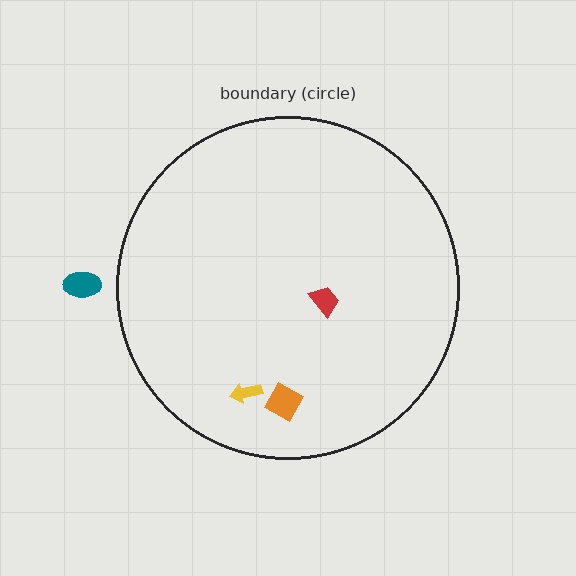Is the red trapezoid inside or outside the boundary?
Inside.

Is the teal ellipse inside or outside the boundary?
Outside.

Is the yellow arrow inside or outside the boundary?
Inside.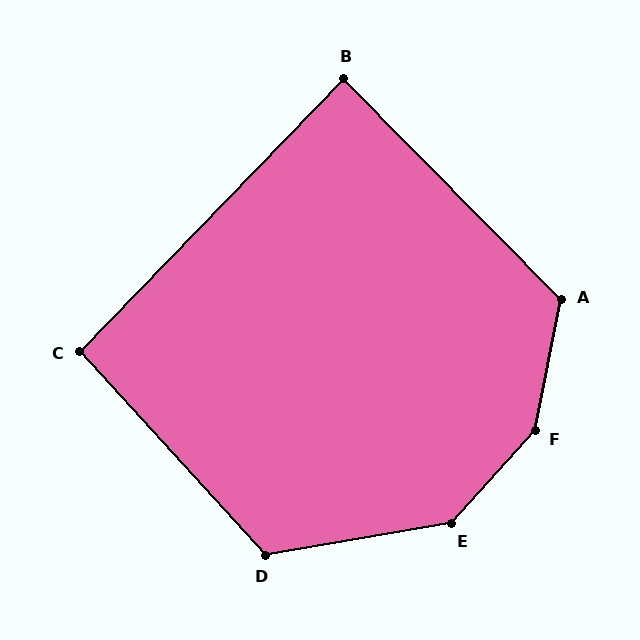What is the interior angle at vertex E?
Approximately 142 degrees (obtuse).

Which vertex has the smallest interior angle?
B, at approximately 89 degrees.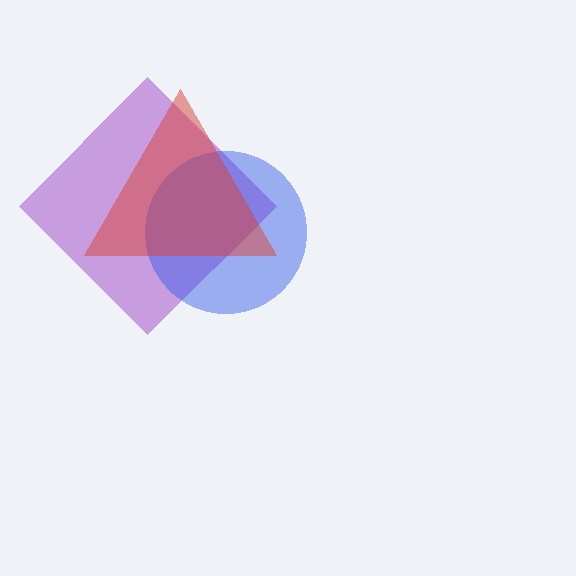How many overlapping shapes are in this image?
There are 3 overlapping shapes in the image.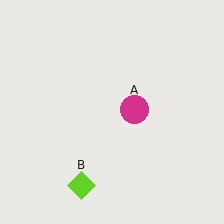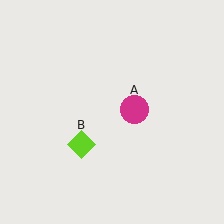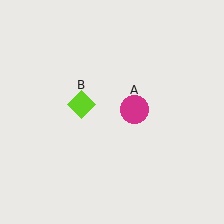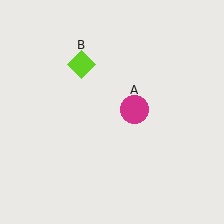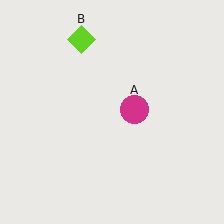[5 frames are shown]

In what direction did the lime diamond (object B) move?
The lime diamond (object B) moved up.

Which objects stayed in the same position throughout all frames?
Magenta circle (object A) remained stationary.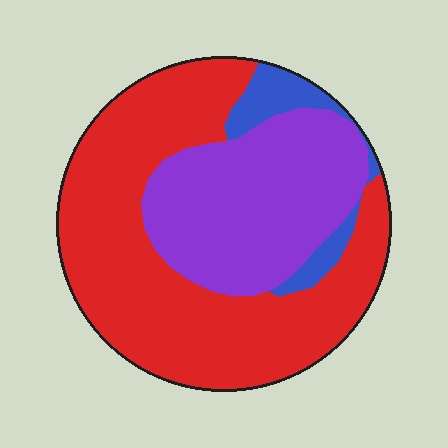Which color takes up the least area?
Blue, at roughly 10%.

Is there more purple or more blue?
Purple.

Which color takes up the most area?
Red, at roughly 60%.